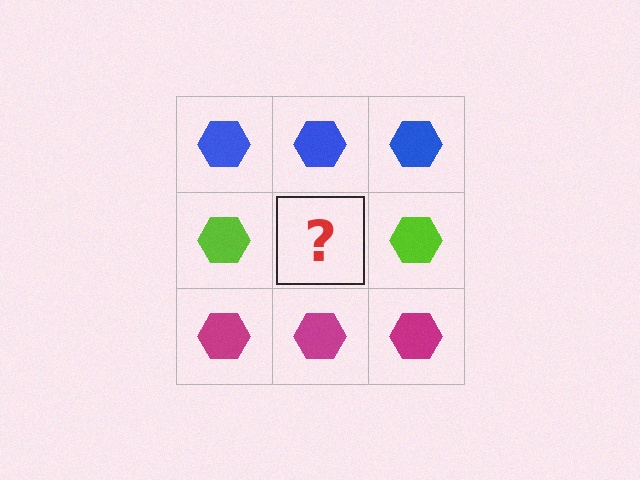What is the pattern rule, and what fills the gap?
The rule is that each row has a consistent color. The gap should be filled with a lime hexagon.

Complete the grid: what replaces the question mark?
The question mark should be replaced with a lime hexagon.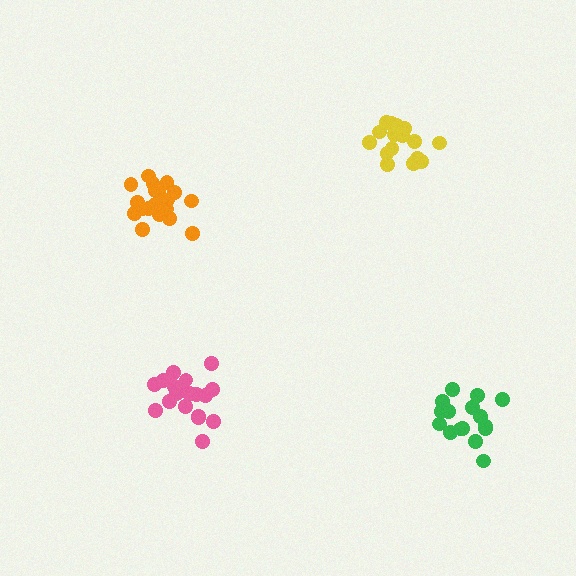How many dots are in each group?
Group 1: 19 dots, Group 2: 17 dots, Group 3: 16 dots, Group 4: 20 dots (72 total).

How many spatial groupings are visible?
There are 4 spatial groupings.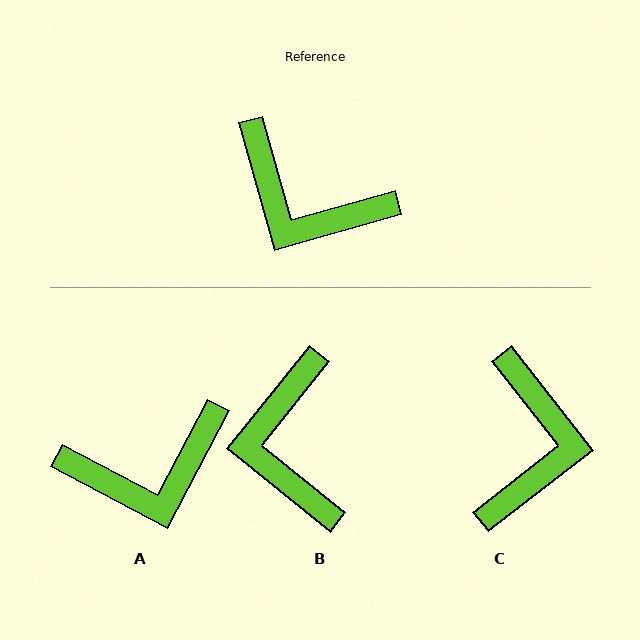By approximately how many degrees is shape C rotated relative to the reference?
Approximately 112 degrees counter-clockwise.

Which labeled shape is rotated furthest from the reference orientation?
C, about 112 degrees away.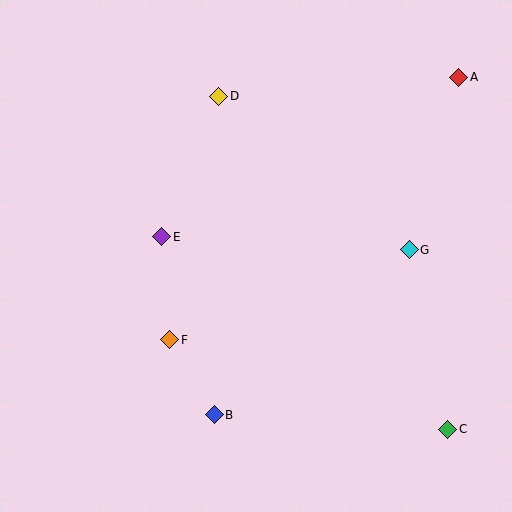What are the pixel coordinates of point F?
Point F is at (170, 340).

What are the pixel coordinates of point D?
Point D is at (219, 96).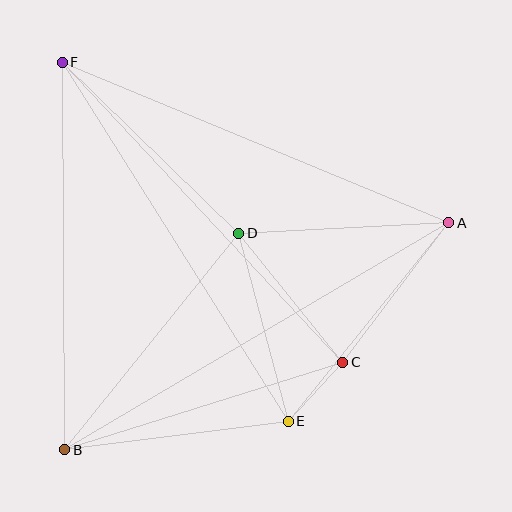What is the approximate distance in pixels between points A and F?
The distance between A and F is approximately 418 pixels.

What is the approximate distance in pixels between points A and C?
The distance between A and C is approximately 175 pixels.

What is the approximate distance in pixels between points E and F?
The distance between E and F is approximately 424 pixels.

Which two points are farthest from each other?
Points A and B are farthest from each other.